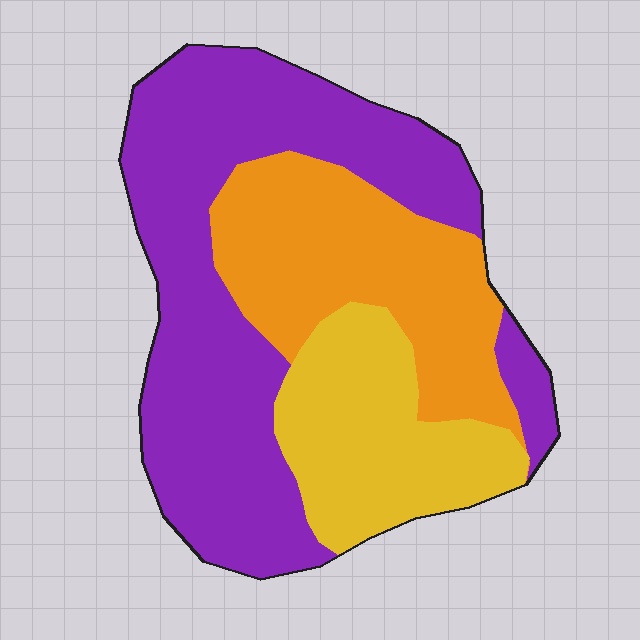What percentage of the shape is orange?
Orange covers 28% of the shape.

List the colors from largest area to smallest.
From largest to smallest: purple, orange, yellow.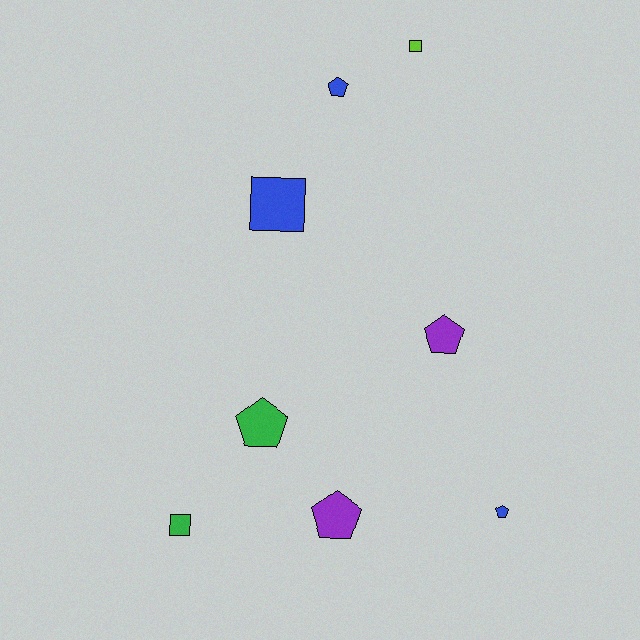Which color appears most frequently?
Blue, with 3 objects.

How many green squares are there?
There is 1 green square.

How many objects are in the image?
There are 8 objects.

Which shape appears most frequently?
Pentagon, with 5 objects.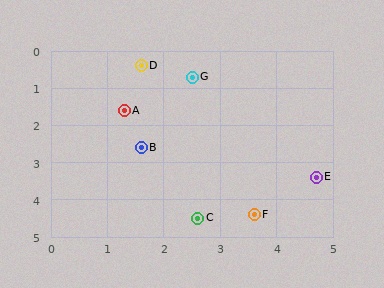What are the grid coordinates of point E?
Point E is at approximately (4.7, 3.4).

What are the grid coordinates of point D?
Point D is at approximately (1.6, 0.4).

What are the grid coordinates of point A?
Point A is at approximately (1.3, 1.6).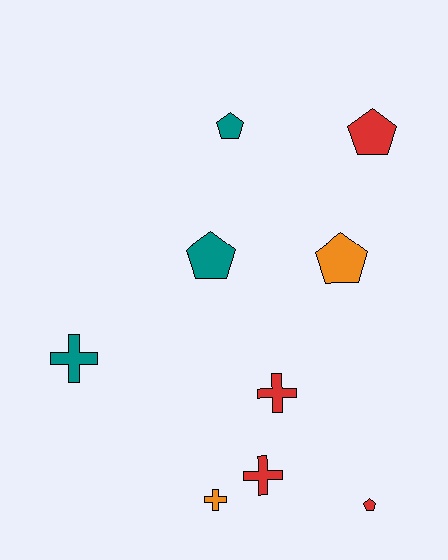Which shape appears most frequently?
Pentagon, with 5 objects.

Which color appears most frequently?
Red, with 4 objects.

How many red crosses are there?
There are 2 red crosses.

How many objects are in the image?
There are 9 objects.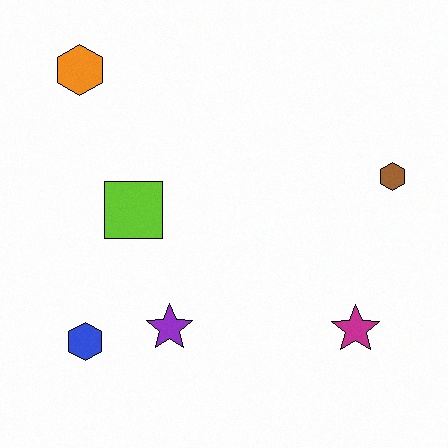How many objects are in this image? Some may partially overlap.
There are 6 objects.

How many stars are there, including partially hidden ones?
There are 2 stars.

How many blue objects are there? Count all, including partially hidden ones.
There is 1 blue object.